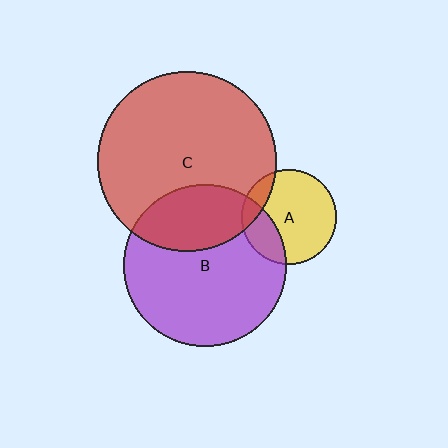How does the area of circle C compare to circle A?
Approximately 3.6 times.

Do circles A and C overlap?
Yes.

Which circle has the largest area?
Circle C (red).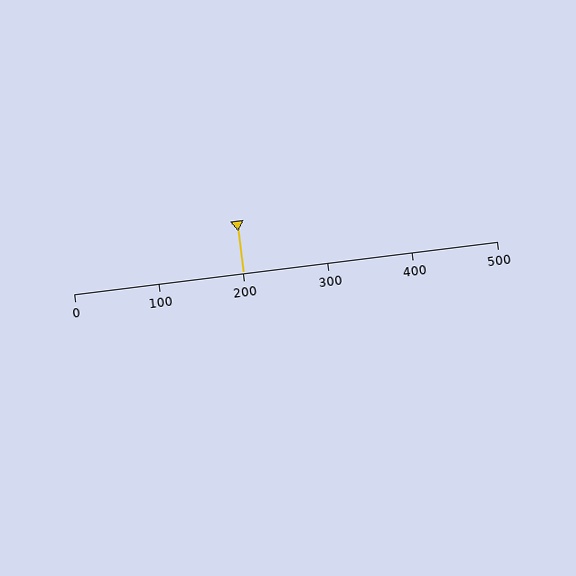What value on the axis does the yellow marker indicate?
The marker indicates approximately 200.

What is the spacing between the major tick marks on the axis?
The major ticks are spaced 100 apart.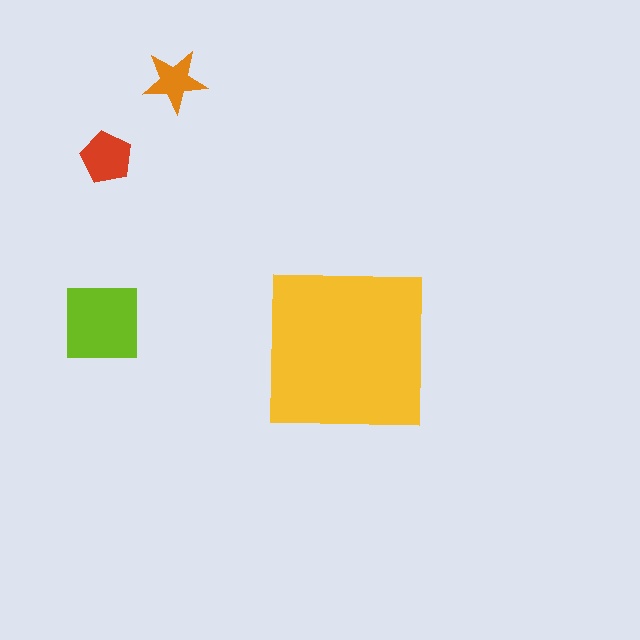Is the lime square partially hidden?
No, the lime square is fully visible.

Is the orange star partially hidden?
No, the orange star is fully visible.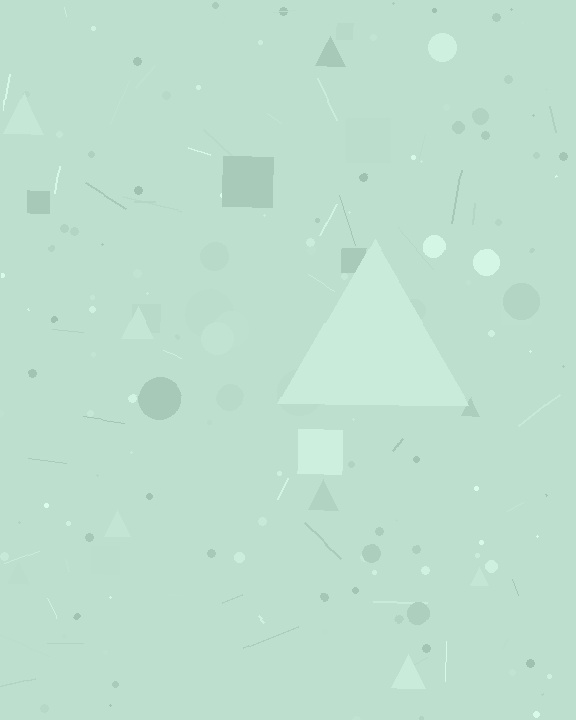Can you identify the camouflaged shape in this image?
The camouflaged shape is a triangle.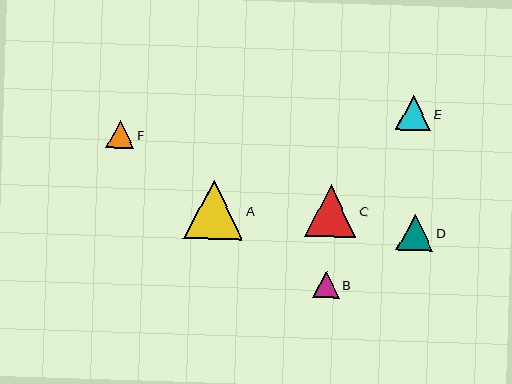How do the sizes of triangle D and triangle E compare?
Triangle D and triangle E are approximately the same size.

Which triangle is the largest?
Triangle A is the largest with a size of approximately 59 pixels.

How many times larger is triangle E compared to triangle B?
Triangle E is approximately 1.3 times the size of triangle B.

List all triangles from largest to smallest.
From largest to smallest: A, C, D, E, F, B.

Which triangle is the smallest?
Triangle B is the smallest with a size of approximately 26 pixels.